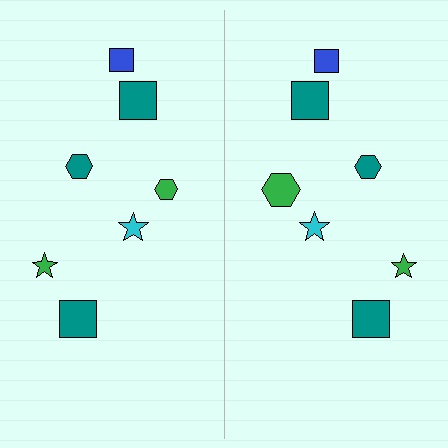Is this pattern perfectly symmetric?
No, the pattern is not perfectly symmetric. The green hexagon on the right side has a different size than its mirror counterpart.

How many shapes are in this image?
There are 14 shapes in this image.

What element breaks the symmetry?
The green hexagon on the right side has a different size than its mirror counterpart.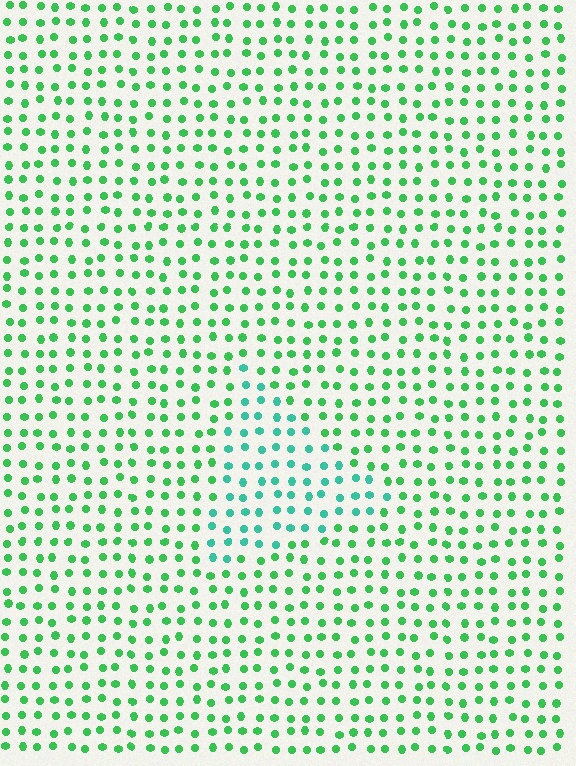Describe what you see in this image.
The image is filled with small green elements in a uniform arrangement. A triangle-shaped region is visible where the elements are tinted to a slightly different hue, forming a subtle color boundary.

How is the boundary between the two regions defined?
The boundary is defined purely by a slight shift in hue (about 34 degrees). Spacing, size, and orientation are identical on both sides.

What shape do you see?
I see a triangle.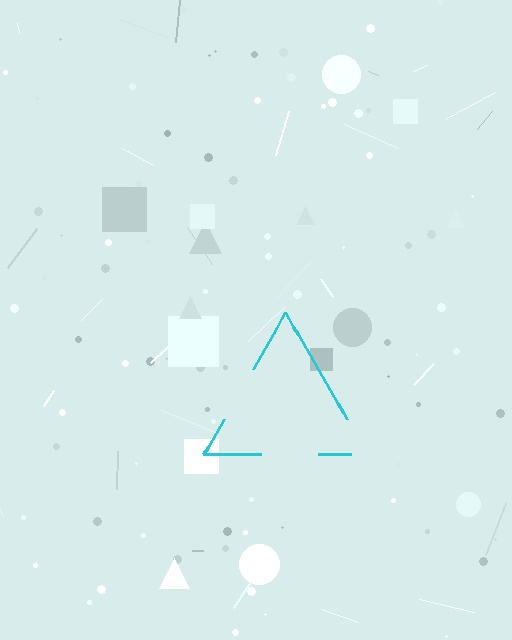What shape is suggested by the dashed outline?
The dashed outline suggests a triangle.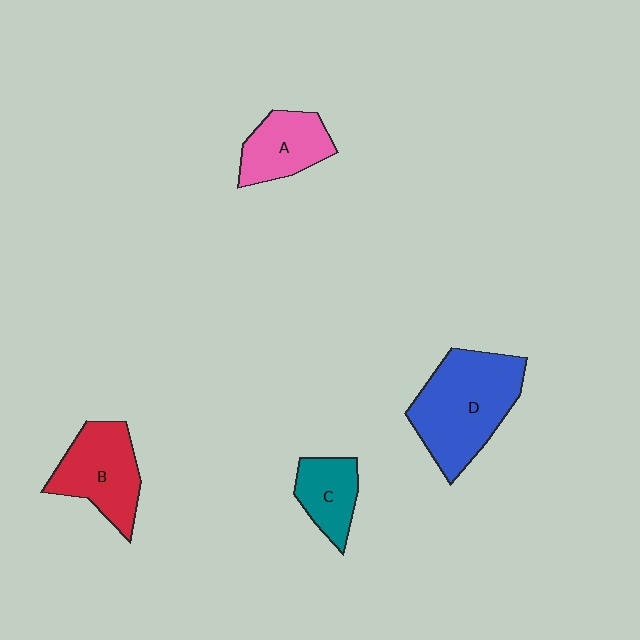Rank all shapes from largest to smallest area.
From largest to smallest: D (blue), B (red), A (pink), C (teal).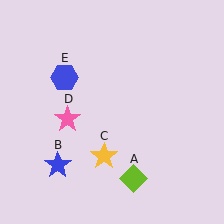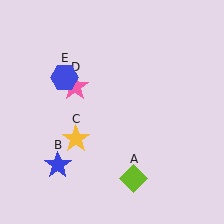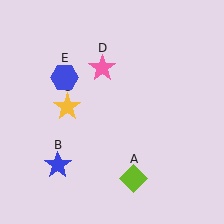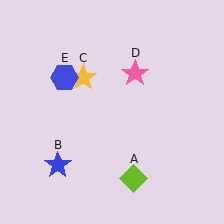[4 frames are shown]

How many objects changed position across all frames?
2 objects changed position: yellow star (object C), pink star (object D).